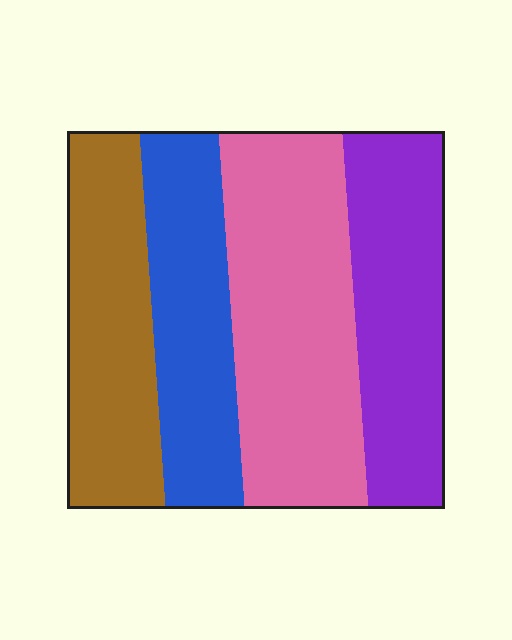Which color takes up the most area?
Pink, at roughly 35%.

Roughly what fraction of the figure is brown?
Brown takes up less than a quarter of the figure.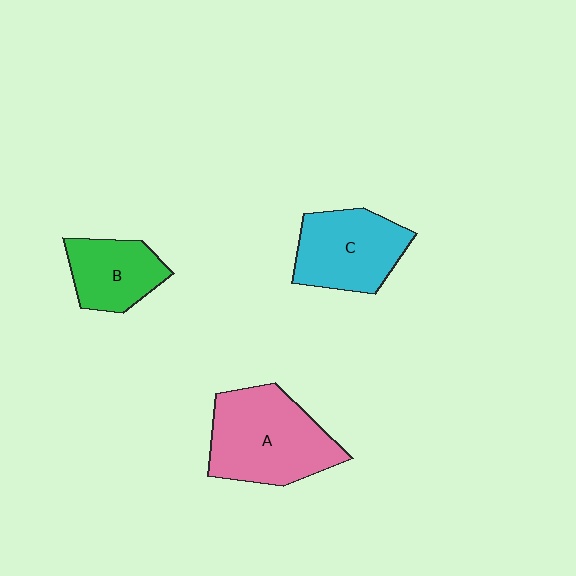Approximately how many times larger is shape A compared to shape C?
Approximately 1.3 times.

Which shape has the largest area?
Shape A (pink).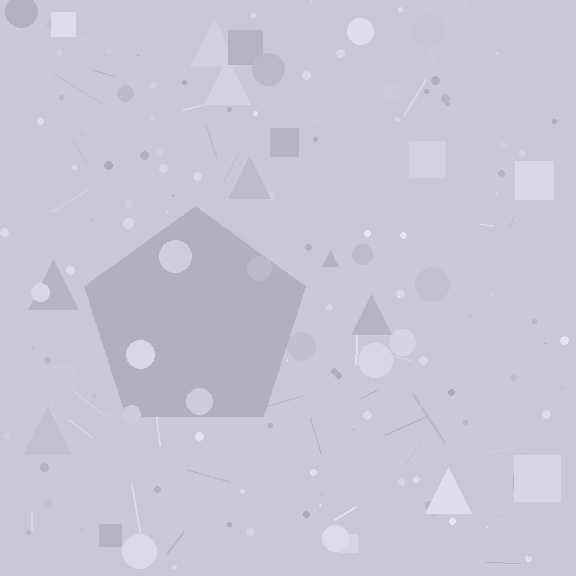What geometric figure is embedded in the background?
A pentagon is embedded in the background.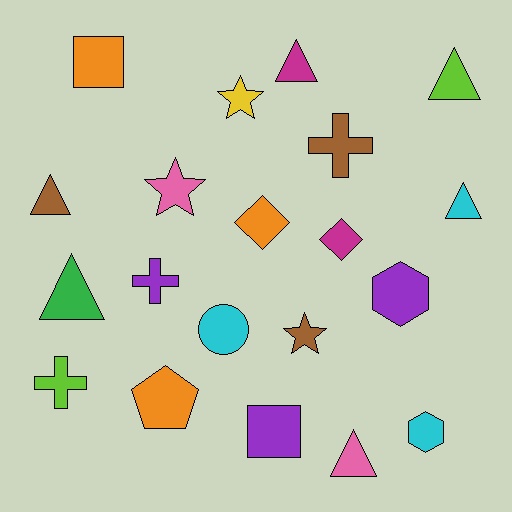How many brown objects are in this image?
There are 3 brown objects.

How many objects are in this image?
There are 20 objects.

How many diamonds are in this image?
There are 2 diamonds.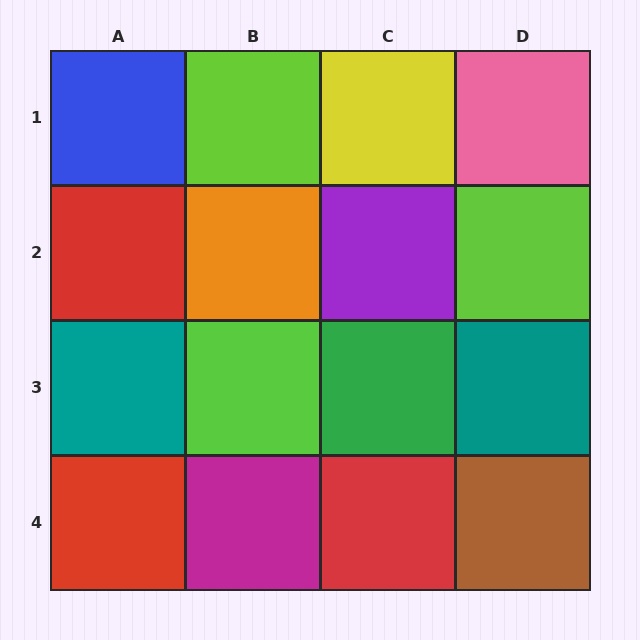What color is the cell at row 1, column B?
Lime.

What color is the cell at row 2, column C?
Purple.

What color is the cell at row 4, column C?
Red.